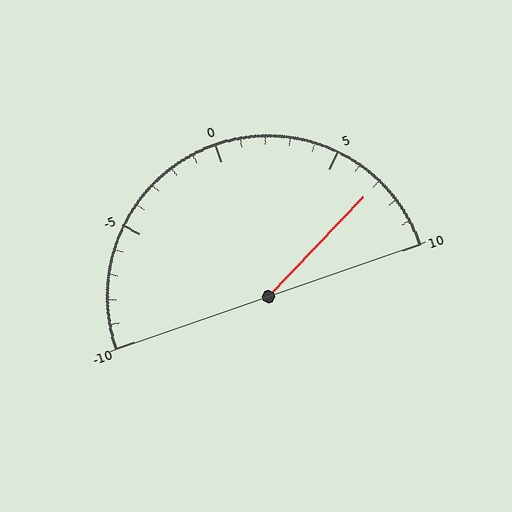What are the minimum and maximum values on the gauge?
The gauge ranges from -10 to 10.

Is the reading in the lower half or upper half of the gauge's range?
The reading is in the upper half of the range (-10 to 10).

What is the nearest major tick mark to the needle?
The nearest major tick mark is 5.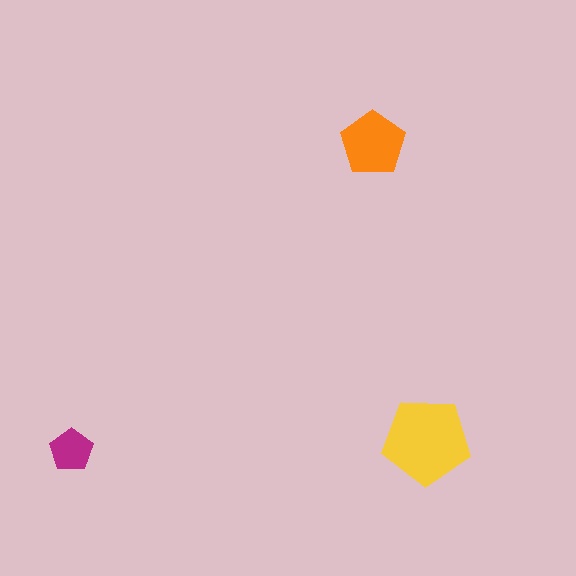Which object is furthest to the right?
The yellow pentagon is rightmost.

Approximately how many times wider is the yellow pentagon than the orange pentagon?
About 1.5 times wider.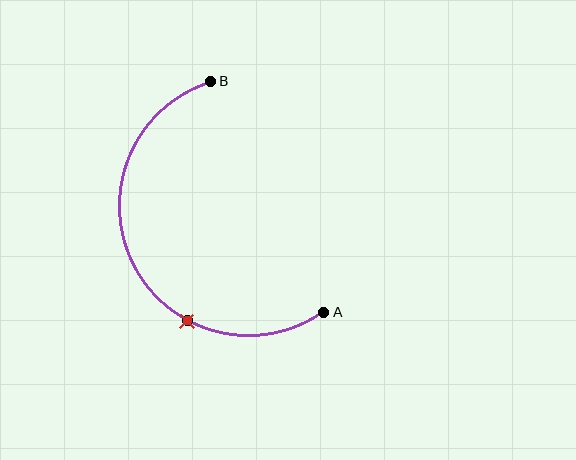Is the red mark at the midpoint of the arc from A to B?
No. The red mark lies on the arc but is closer to endpoint A. The arc midpoint would be at the point on the curve equidistant along the arc from both A and B.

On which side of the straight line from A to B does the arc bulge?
The arc bulges to the left of the straight line connecting A and B.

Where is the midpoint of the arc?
The arc midpoint is the point on the curve farthest from the straight line joining A and B. It sits to the left of that line.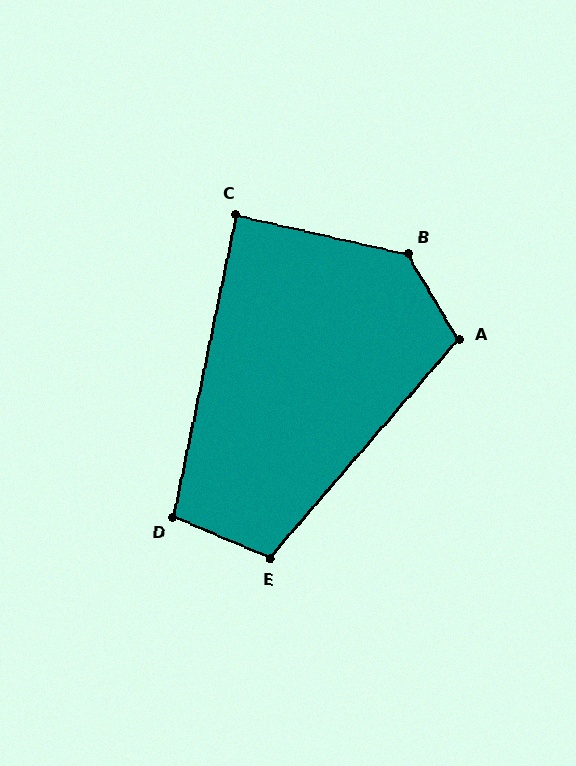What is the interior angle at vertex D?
Approximately 102 degrees (obtuse).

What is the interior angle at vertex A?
Approximately 109 degrees (obtuse).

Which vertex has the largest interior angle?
B, at approximately 133 degrees.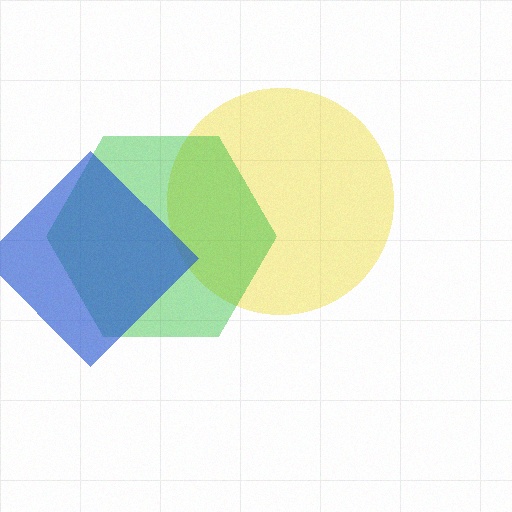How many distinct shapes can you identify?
There are 3 distinct shapes: a yellow circle, a green hexagon, a blue diamond.